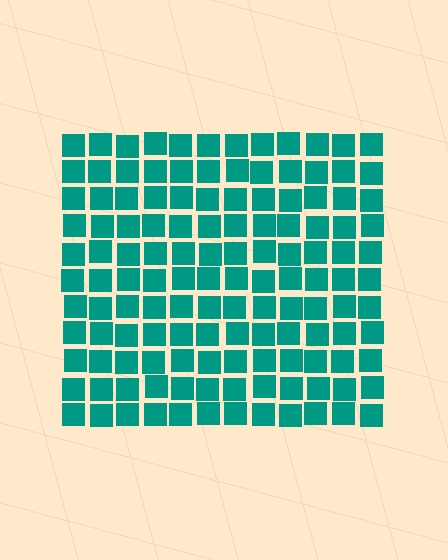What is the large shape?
The large shape is a square.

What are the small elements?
The small elements are squares.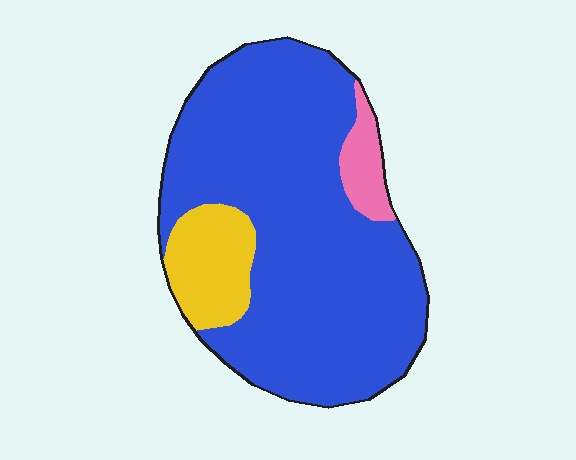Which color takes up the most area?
Blue, at roughly 80%.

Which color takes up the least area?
Pink, at roughly 5%.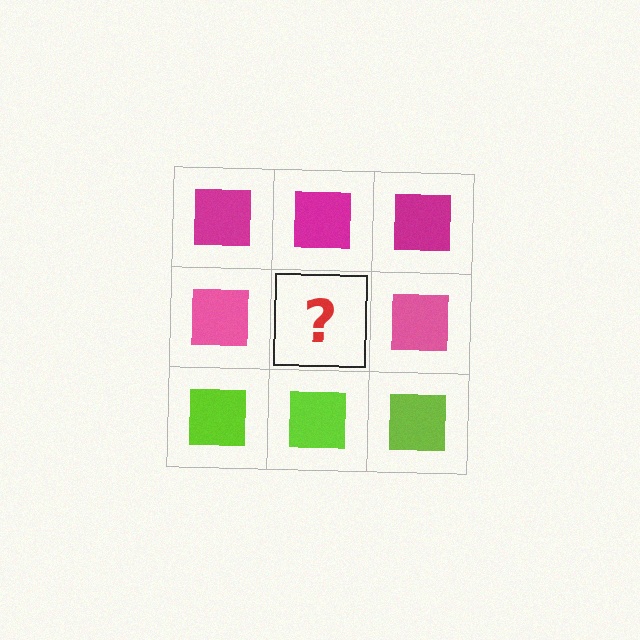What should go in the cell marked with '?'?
The missing cell should contain a pink square.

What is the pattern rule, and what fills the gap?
The rule is that each row has a consistent color. The gap should be filled with a pink square.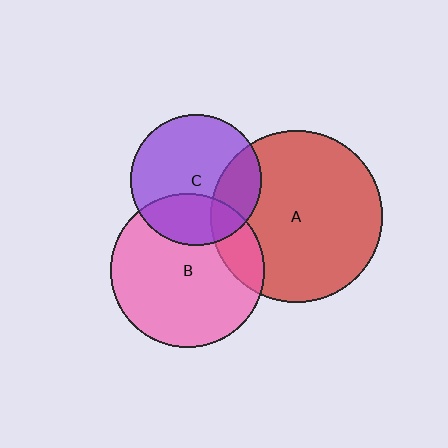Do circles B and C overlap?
Yes.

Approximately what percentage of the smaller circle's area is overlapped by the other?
Approximately 30%.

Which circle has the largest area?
Circle A (red).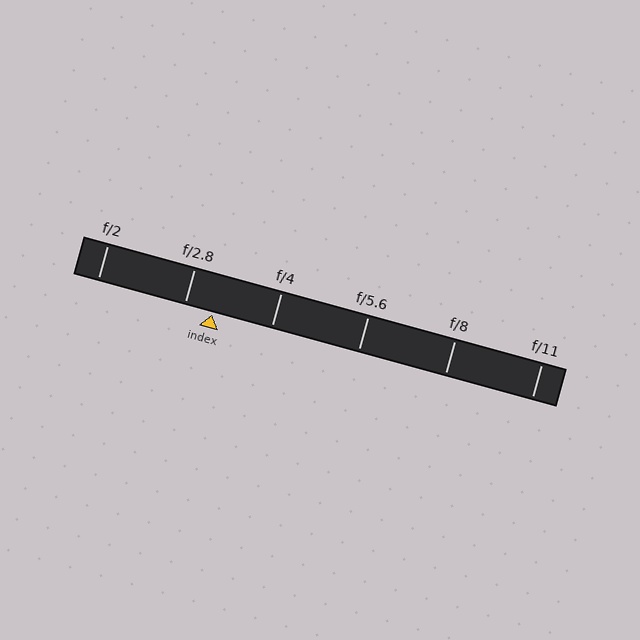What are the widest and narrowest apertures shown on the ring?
The widest aperture shown is f/2 and the narrowest is f/11.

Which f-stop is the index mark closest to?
The index mark is closest to f/2.8.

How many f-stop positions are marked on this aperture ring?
There are 6 f-stop positions marked.